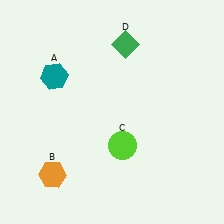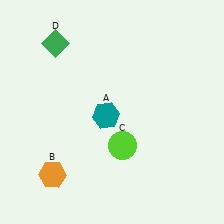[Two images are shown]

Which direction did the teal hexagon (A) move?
The teal hexagon (A) moved right.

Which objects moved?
The objects that moved are: the teal hexagon (A), the green diamond (D).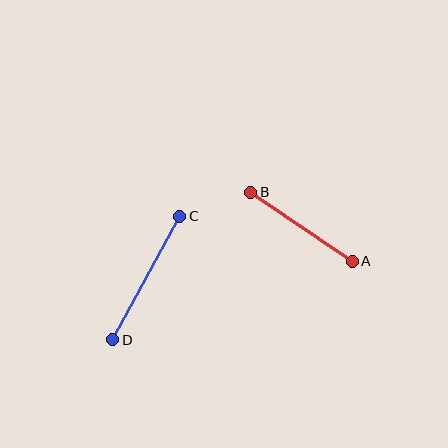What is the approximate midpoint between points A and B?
The midpoint is at approximately (302, 227) pixels.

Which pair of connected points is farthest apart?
Points C and D are farthest apart.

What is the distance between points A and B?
The distance is approximately 123 pixels.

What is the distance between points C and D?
The distance is approximately 140 pixels.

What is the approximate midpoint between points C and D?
The midpoint is at approximately (146, 278) pixels.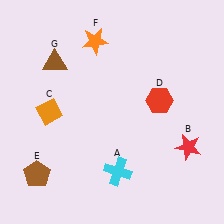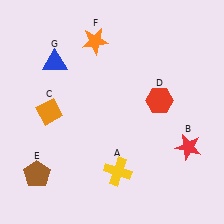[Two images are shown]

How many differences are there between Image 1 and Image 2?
There are 2 differences between the two images.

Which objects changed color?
A changed from cyan to yellow. G changed from brown to blue.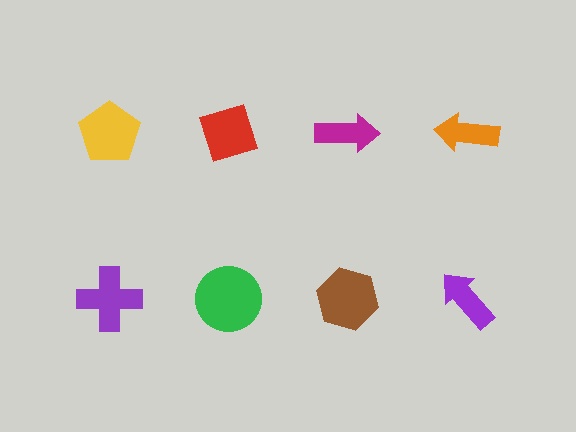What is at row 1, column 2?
A red diamond.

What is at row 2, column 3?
A brown hexagon.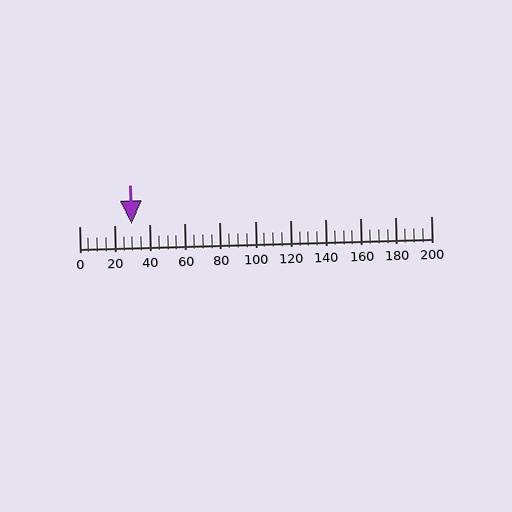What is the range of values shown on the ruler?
The ruler shows values from 0 to 200.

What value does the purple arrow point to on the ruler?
The purple arrow points to approximately 30.